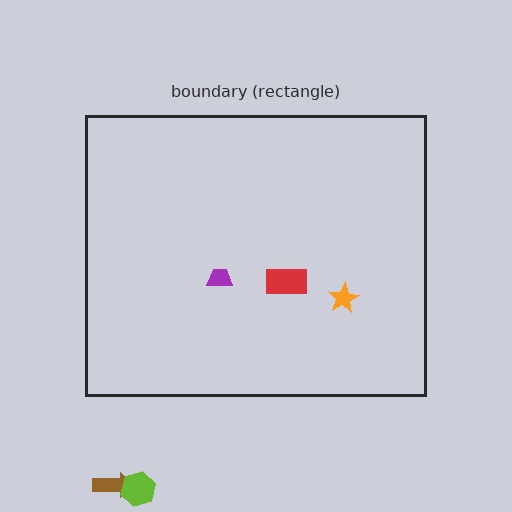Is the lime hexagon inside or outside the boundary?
Outside.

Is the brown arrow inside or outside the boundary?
Outside.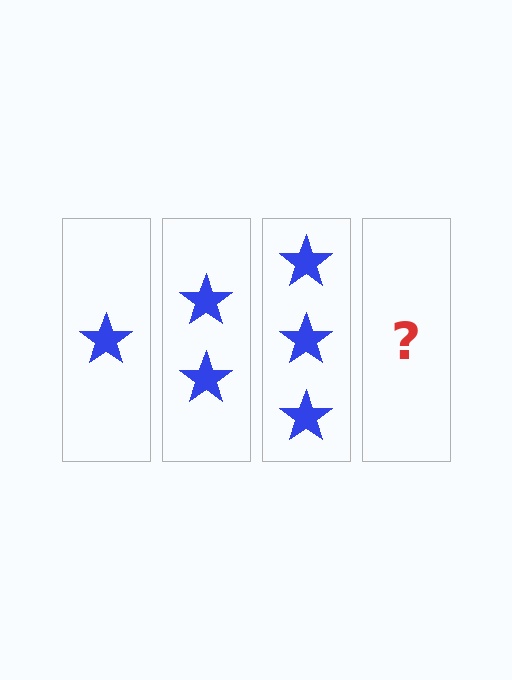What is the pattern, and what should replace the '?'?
The pattern is that each step adds one more star. The '?' should be 4 stars.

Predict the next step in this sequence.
The next step is 4 stars.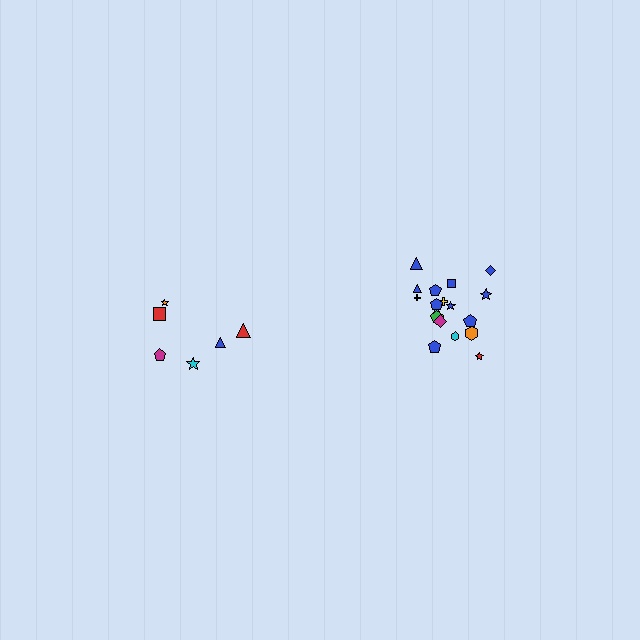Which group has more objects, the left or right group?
The right group.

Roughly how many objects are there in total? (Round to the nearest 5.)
Roughly 25 objects in total.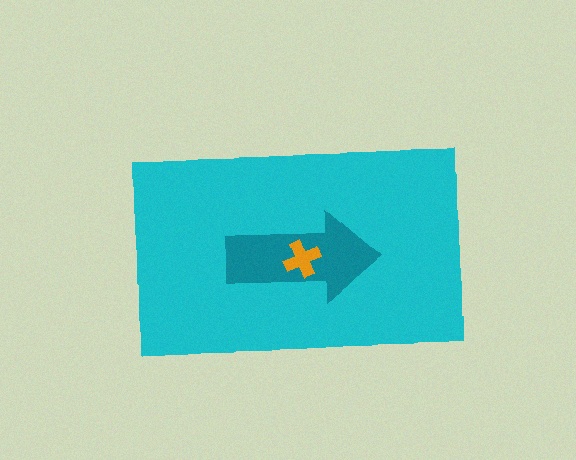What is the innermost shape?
The orange cross.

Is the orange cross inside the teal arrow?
Yes.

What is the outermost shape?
The cyan rectangle.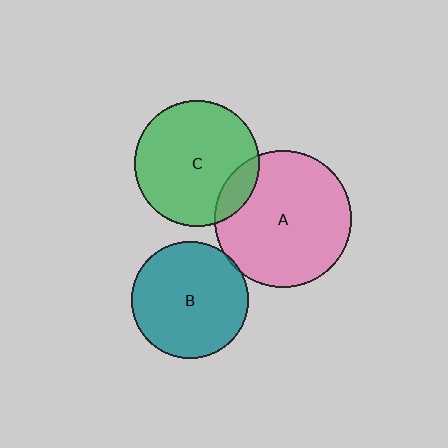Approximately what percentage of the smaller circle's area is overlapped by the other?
Approximately 5%.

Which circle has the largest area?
Circle A (pink).